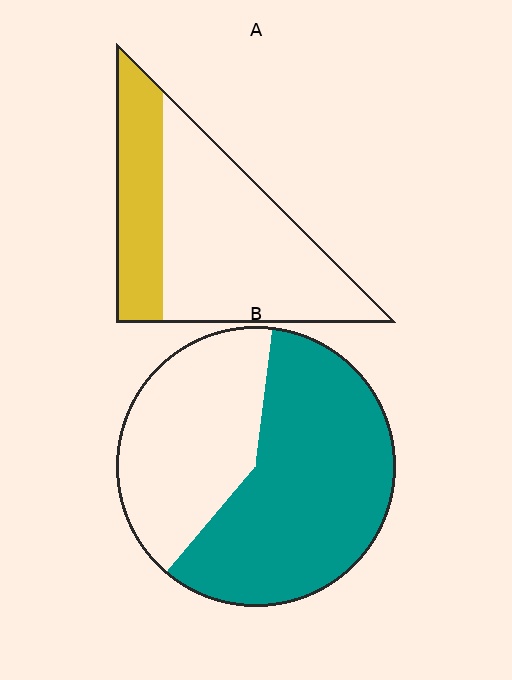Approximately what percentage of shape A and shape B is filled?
A is approximately 30% and B is approximately 60%.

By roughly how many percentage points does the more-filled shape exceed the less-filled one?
By roughly 30 percentage points (B over A).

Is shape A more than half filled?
No.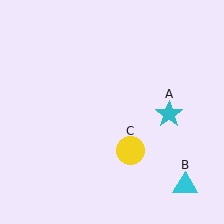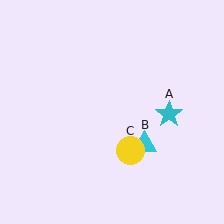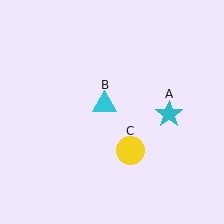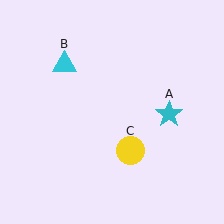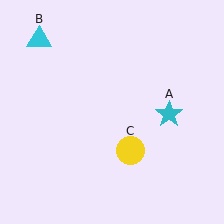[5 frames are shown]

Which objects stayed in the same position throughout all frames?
Cyan star (object A) and yellow circle (object C) remained stationary.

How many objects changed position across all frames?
1 object changed position: cyan triangle (object B).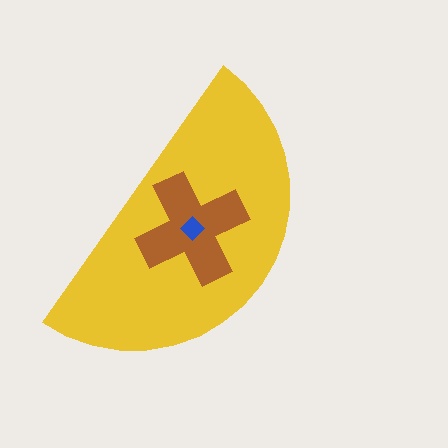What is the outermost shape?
The yellow semicircle.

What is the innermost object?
The blue diamond.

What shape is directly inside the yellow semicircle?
The brown cross.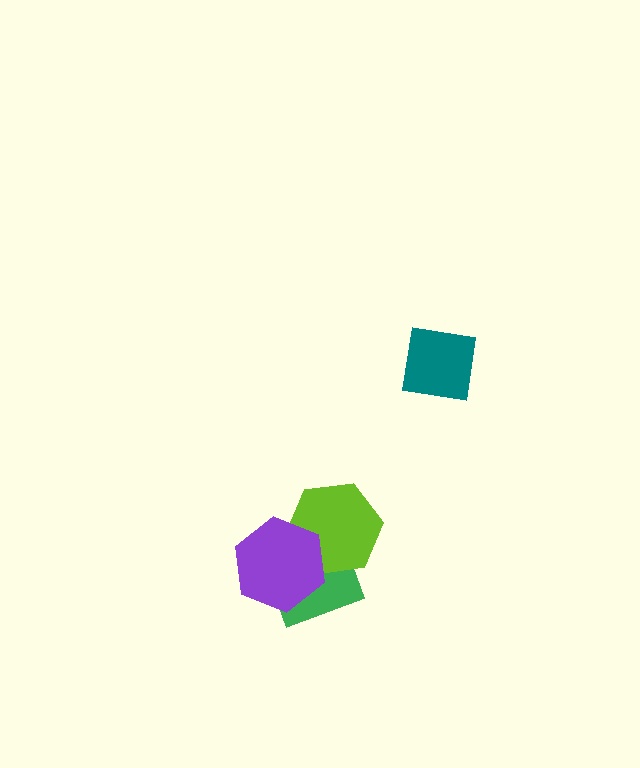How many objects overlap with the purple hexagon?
2 objects overlap with the purple hexagon.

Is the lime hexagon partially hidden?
Yes, it is partially covered by another shape.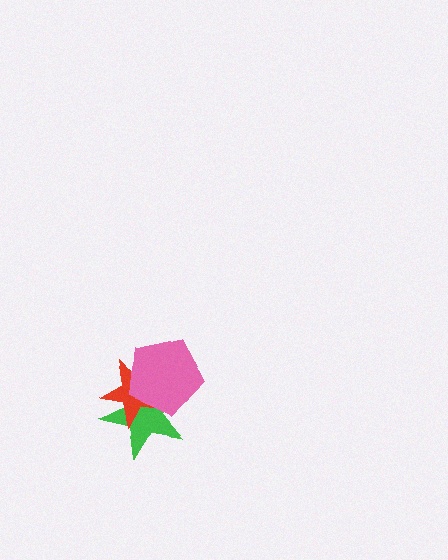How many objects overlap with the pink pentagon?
2 objects overlap with the pink pentagon.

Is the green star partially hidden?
Yes, it is partially covered by another shape.